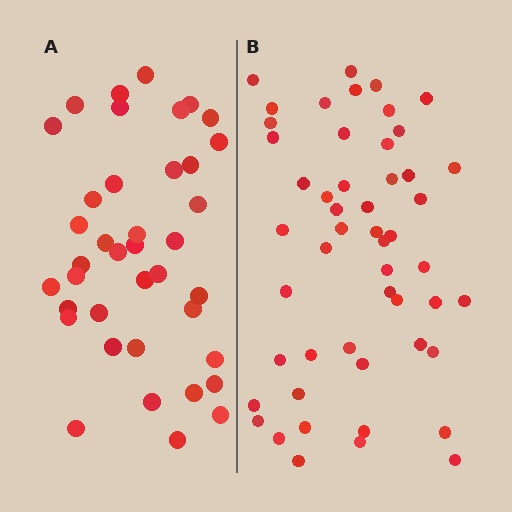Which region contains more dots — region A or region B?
Region B (the right region) has more dots.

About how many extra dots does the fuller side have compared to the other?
Region B has roughly 12 or so more dots than region A.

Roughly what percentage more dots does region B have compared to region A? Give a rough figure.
About 30% more.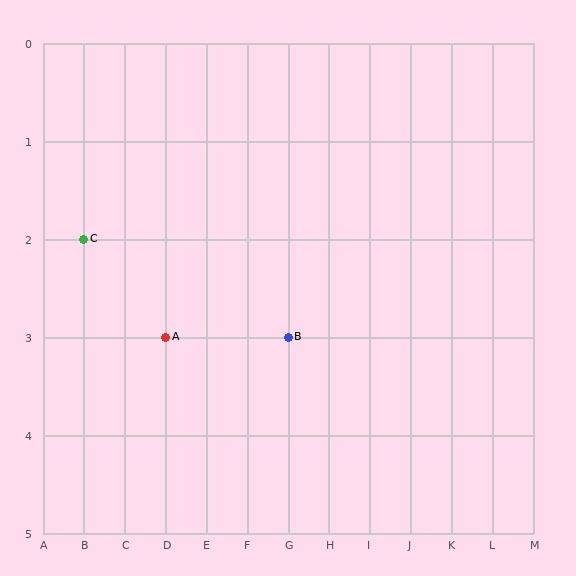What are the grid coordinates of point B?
Point B is at grid coordinates (G, 3).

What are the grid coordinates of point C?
Point C is at grid coordinates (B, 2).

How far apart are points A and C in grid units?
Points A and C are 2 columns and 1 row apart (about 2.2 grid units diagonally).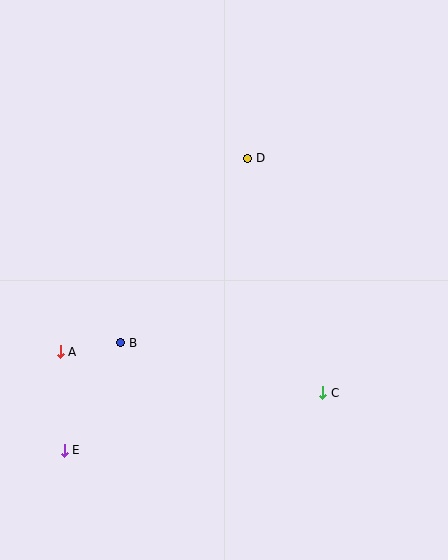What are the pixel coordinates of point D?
Point D is at (248, 158).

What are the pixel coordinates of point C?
Point C is at (323, 393).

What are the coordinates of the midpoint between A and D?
The midpoint between A and D is at (154, 255).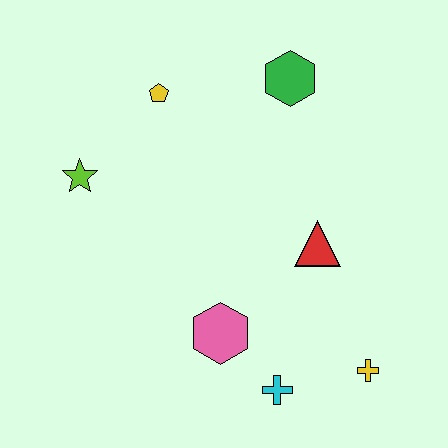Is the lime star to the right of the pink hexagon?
No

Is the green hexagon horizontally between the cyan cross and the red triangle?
Yes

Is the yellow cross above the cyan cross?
Yes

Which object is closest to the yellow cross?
The cyan cross is closest to the yellow cross.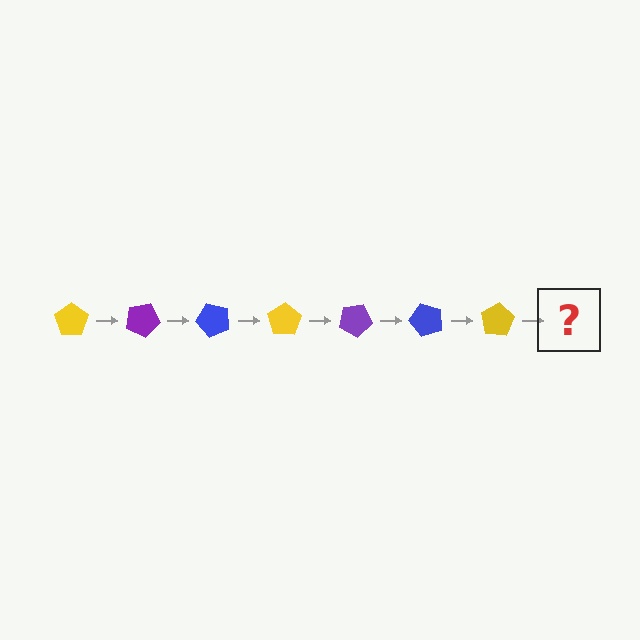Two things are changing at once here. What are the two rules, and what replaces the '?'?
The two rules are that it rotates 25 degrees each step and the color cycles through yellow, purple, and blue. The '?' should be a purple pentagon, rotated 175 degrees from the start.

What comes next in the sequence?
The next element should be a purple pentagon, rotated 175 degrees from the start.